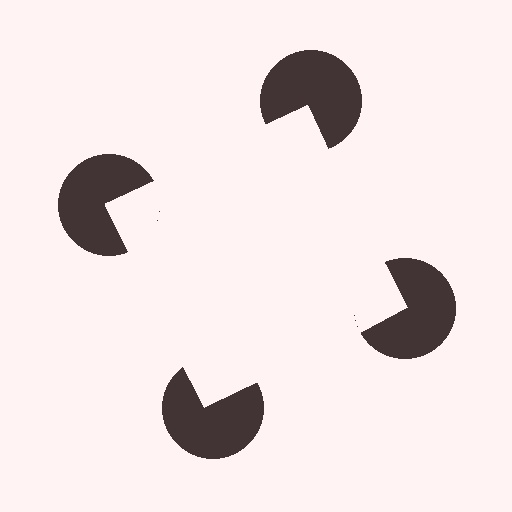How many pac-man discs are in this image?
There are 4 — one at each vertex of the illusory square.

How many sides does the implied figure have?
4 sides.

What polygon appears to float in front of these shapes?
An illusory square — its edges are inferred from the aligned wedge cuts in the pac-man discs, not physically drawn.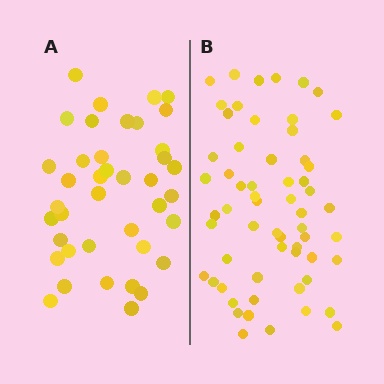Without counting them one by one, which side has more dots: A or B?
Region B (the right region) has more dots.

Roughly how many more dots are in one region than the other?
Region B has approximately 20 more dots than region A.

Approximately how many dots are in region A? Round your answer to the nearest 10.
About 40 dots.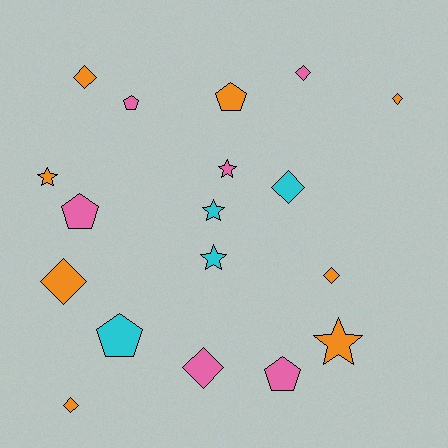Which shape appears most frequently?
Diamond, with 8 objects.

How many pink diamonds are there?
There are 2 pink diamonds.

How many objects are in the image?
There are 18 objects.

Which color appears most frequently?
Orange, with 8 objects.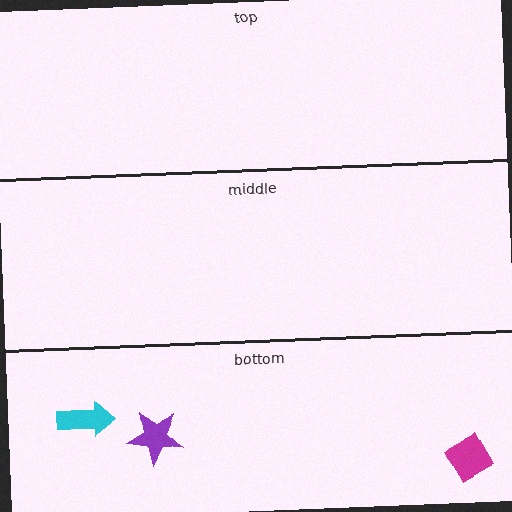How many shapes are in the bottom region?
3.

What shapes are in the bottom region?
The purple star, the cyan arrow, the magenta diamond.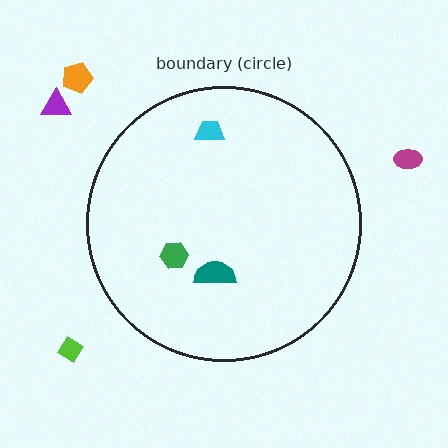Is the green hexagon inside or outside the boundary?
Inside.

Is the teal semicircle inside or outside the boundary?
Inside.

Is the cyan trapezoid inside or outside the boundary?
Inside.